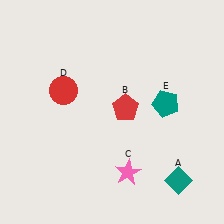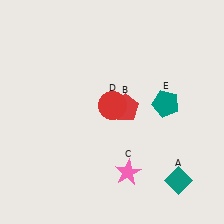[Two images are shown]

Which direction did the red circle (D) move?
The red circle (D) moved right.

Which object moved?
The red circle (D) moved right.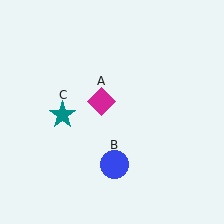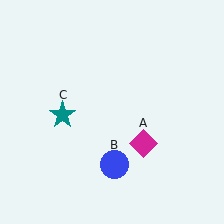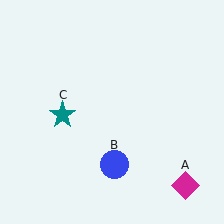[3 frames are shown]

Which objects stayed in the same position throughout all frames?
Blue circle (object B) and teal star (object C) remained stationary.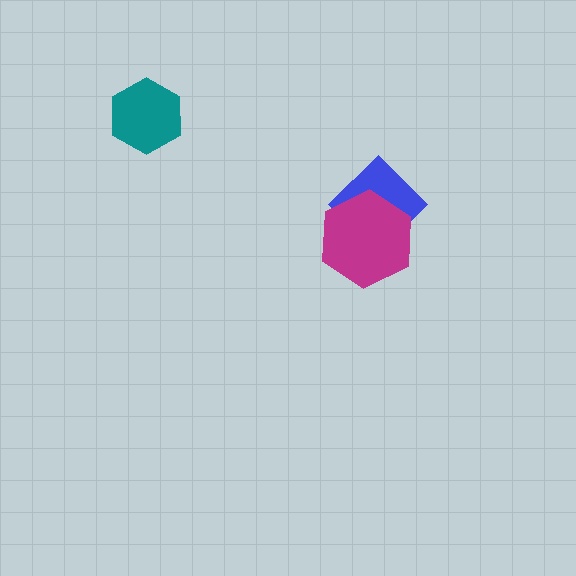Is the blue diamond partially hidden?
Yes, it is partially covered by another shape.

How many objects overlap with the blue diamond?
1 object overlaps with the blue diamond.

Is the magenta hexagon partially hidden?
No, no other shape covers it.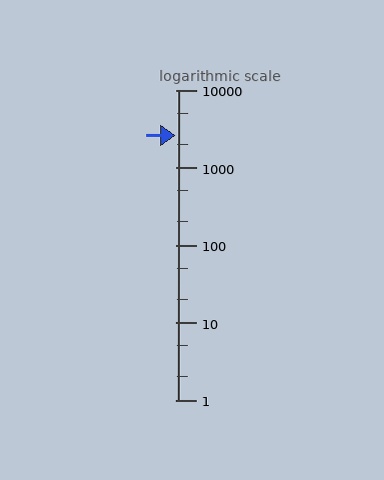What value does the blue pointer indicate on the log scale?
The pointer indicates approximately 2600.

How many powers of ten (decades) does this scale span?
The scale spans 4 decades, from 1 to 10000.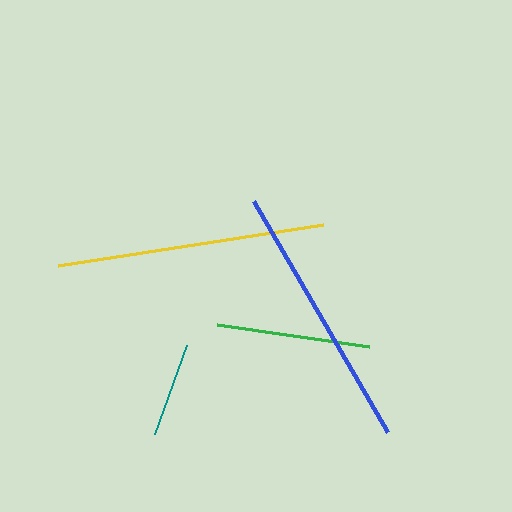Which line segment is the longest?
The yellow line is the longest at approximately 269 pixels.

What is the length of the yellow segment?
The yellow segment is approximately 269 pixels long.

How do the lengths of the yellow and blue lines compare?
The yellow and blue lines are approximately the same length.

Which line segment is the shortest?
The teal line is the shortest at approximately 94 pixels.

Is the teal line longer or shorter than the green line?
The green line is longer than the teal line.